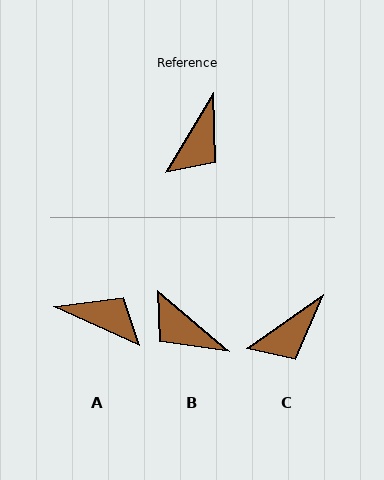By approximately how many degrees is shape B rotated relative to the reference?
Approximately 100 degrees clockwise.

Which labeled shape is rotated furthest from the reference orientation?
B, about 100 degrees away.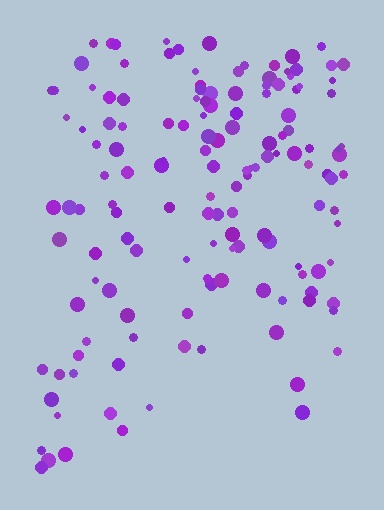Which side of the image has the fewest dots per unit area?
The bottom.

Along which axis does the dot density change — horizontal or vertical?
Vertical.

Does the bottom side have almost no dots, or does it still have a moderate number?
Still a moderate number, just noticeably fewer than the top.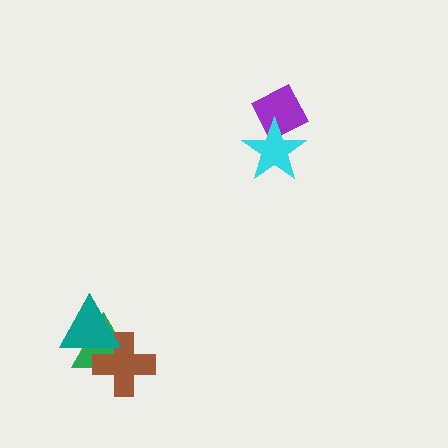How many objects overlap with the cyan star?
1 object overlaps with the cyan star.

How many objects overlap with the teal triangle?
2 objects overlap with the teal triangle.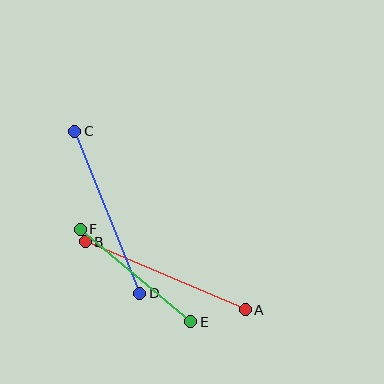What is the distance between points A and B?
The distance is approximately 174 pixels.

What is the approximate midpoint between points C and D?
The midpoint is at approximately (107, 212) pixels.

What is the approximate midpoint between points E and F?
The midpoint is at approximately (136, 275) pixels.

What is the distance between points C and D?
The distance is approximately 175 pixels.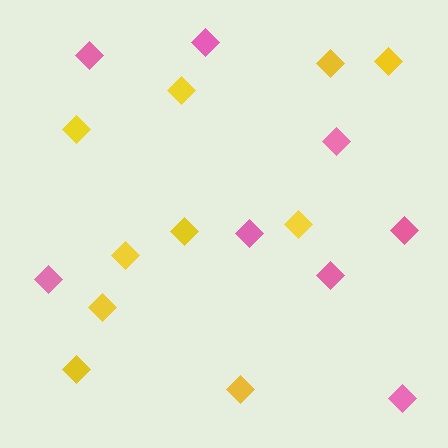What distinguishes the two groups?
There are 2 groups: one group of pink diamonds (8) and one group of yellow diamonds (10).